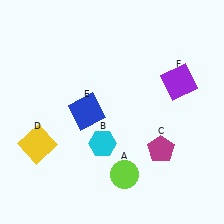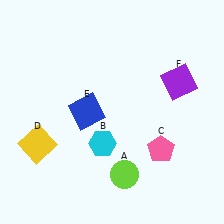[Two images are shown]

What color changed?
The pentagon (C) changed from magenta in Image 1 to pink in Image 2.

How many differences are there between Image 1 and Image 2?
There is 1 difference between the two images.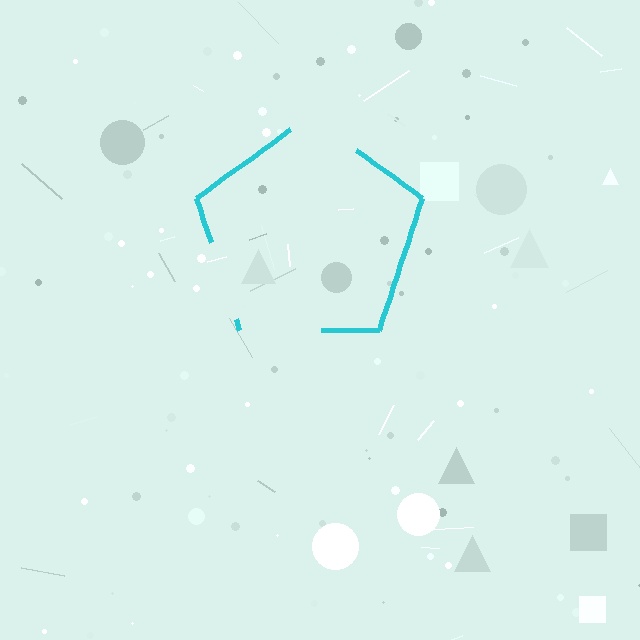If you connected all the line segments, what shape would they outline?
They would outline a pentagon.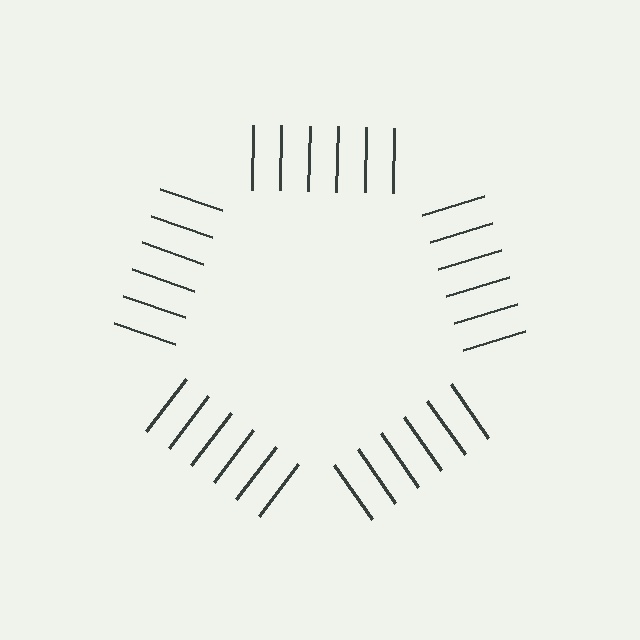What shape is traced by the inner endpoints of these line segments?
An illusory pentagon — the line segments terminate on its edges but no continuous stroke is drawn.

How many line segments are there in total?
30 — 6 along each of the 5 edges.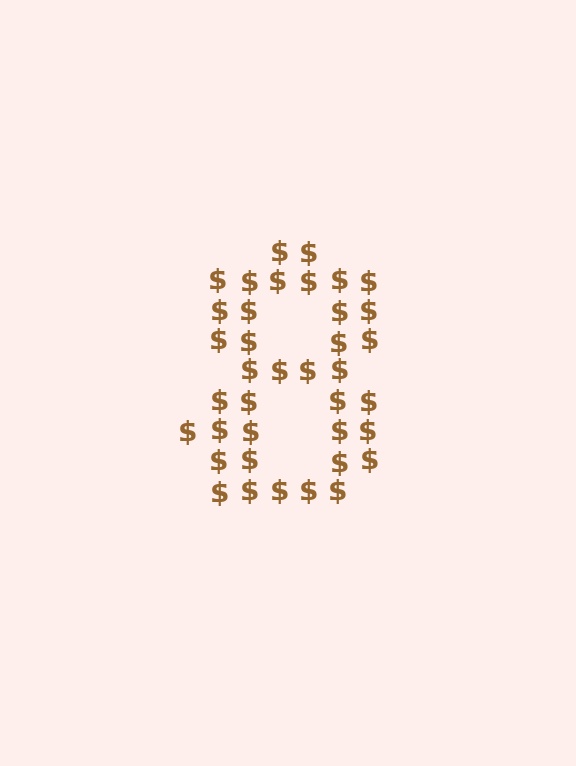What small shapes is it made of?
It is made of small dollar signs.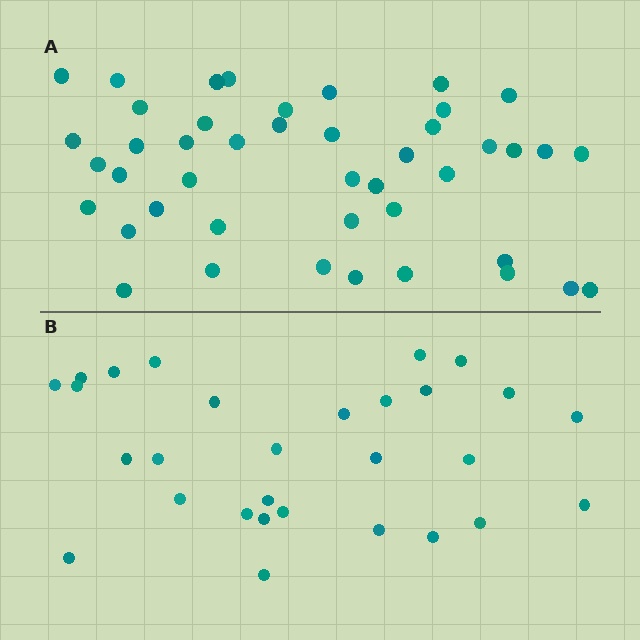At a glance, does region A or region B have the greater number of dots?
Region A (the top region) has more dots.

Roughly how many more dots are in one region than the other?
Region A has approximately 15 more dots than region B.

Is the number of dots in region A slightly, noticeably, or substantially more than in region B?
Region A has substantially more. The ratio is roughly 1.5 to 1.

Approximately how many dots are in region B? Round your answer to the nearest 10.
About 30 dots. (The exact count is 29, which rounds to 30.)